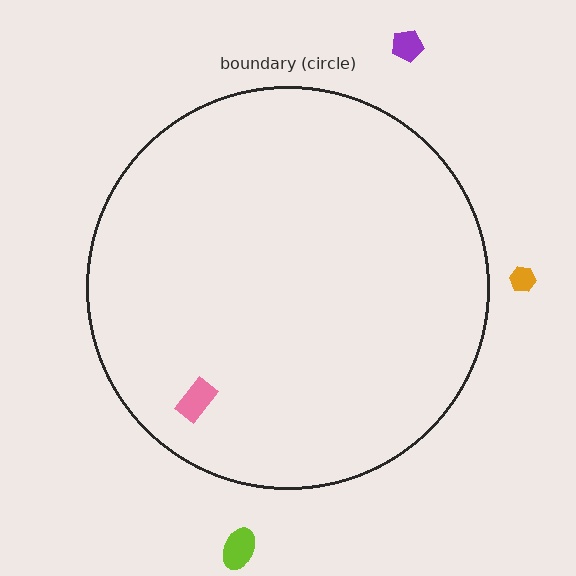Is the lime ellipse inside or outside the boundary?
Outside.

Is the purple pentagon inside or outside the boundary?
Outside.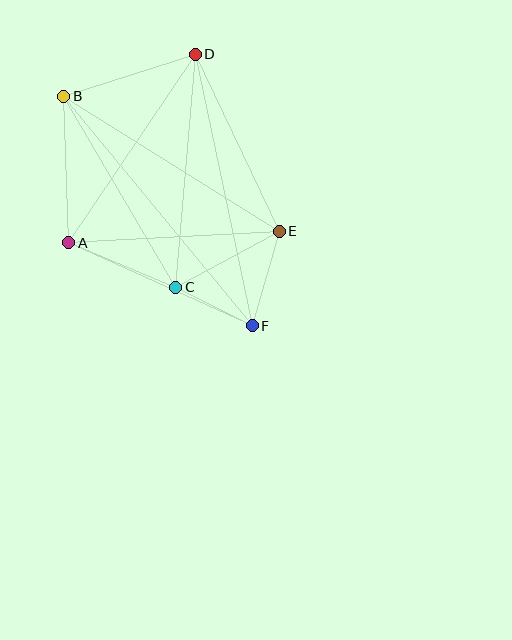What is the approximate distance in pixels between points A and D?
The distance between A and D is approximately 227 pixels.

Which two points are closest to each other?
Points C and F are closest to each other.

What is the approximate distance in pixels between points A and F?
The distance between A and F is approximately 201 pixels.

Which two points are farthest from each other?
Points B and F are farthest from each other.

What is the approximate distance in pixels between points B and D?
The distance between B and D is approximately 138 pixels.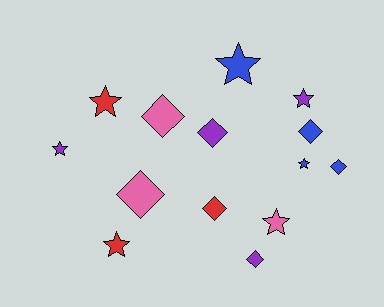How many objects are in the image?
There are 14 objects.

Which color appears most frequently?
Blue, with 4 objects.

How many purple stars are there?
There are 2 purple stars.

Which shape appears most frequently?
Star, with 7 objects.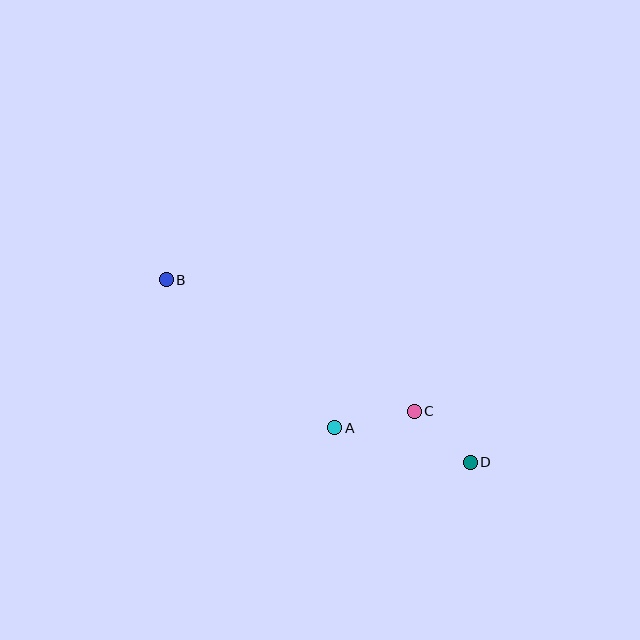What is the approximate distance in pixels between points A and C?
The distance between A and C is approximately 81 pixels.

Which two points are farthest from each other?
Points B and D are farthest from each other.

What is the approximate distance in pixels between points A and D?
The distance between A and D is approximately 140 pixels.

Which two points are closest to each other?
Points C and D are closest to each other.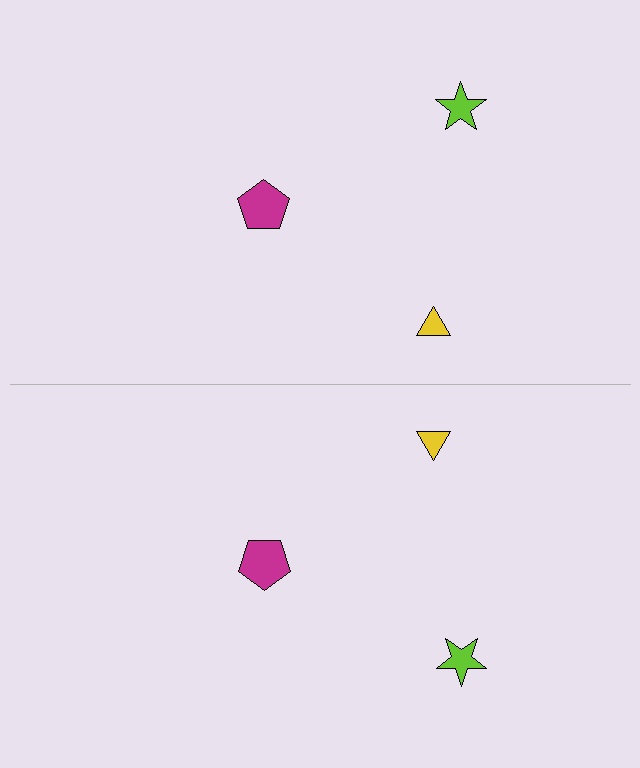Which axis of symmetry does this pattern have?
The pattern has a horizontal axis of symmetry running through the center of the image.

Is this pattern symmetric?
Yes, this pattern has bilateral (reflection) symmetry.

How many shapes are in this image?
There are 6 shapes in this image.